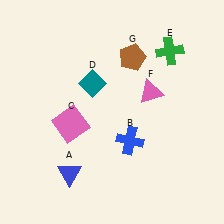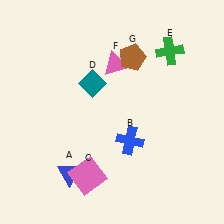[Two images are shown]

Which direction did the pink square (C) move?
The pink square (C) moved down.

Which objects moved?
The objects that moved are: the pink square (C), the pink triangle (F).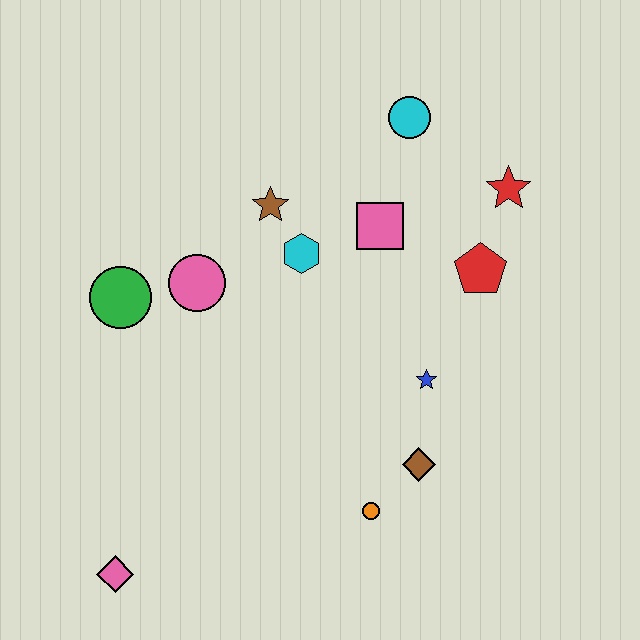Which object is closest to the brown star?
The cyan hexagon is closest to the brown star.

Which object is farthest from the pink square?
The pink diamond is farthest from the pink square.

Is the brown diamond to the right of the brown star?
Yes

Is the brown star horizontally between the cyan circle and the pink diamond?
Yes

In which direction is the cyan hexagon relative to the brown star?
The cyan hexagon is below the brown star.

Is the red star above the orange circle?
Yes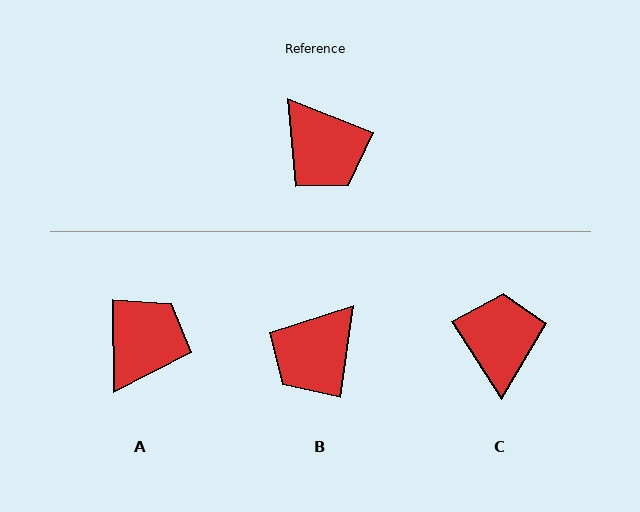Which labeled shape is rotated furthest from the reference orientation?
C, about 145 degrees away.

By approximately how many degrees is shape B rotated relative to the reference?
Approximately 77 degrees clockwise.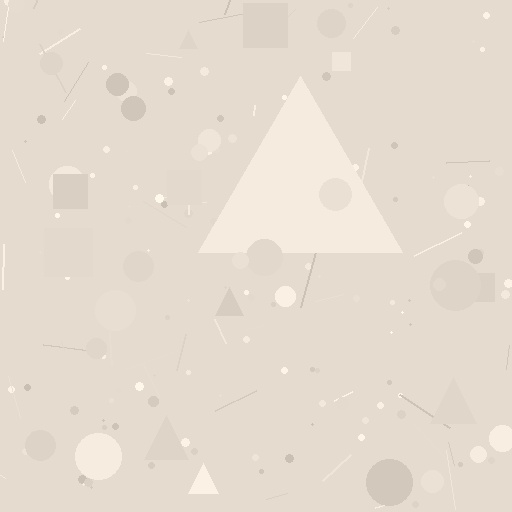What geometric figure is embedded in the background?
A triangle is embedded in the background.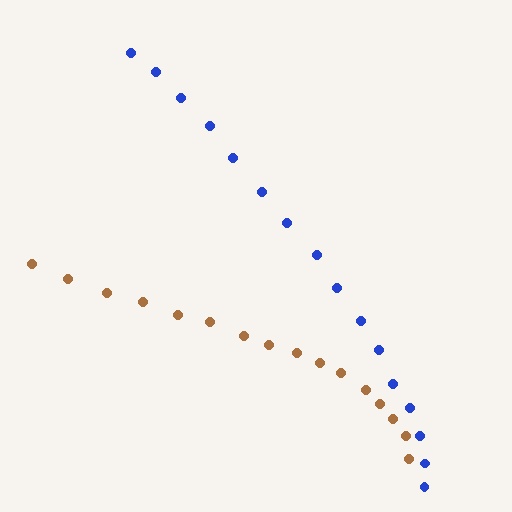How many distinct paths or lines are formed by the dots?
There are 2 distinct paths.